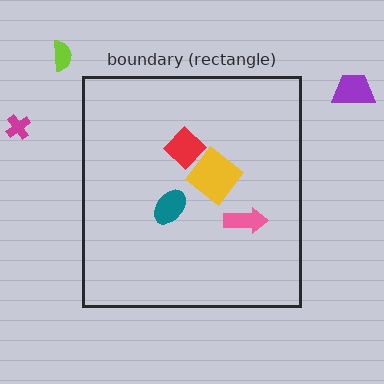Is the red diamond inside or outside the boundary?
Inside.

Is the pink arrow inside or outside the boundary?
Inside.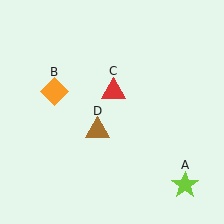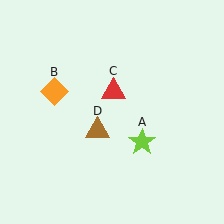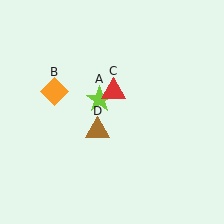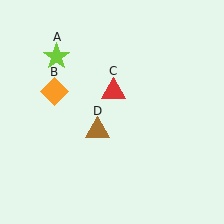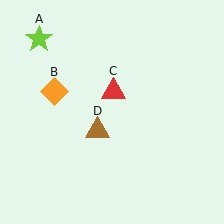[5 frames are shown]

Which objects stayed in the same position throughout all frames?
Orange diamond (object B) and red triangle (object C) and brown triangle (object D) remained stationary.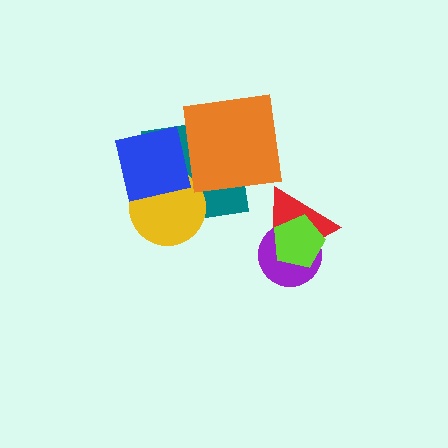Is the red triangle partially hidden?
Yes, it is partially covered by another shape.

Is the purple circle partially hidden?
Yes, it is partially covered by another shape.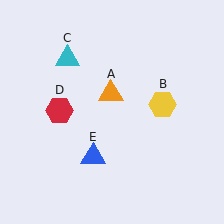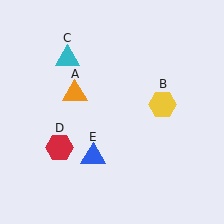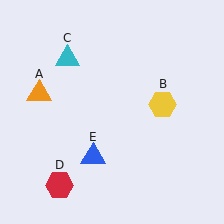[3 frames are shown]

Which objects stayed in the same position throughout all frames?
Yellow hexagon (object B) and cyan triangle (object C) and blue triangle (object E) remained stationary.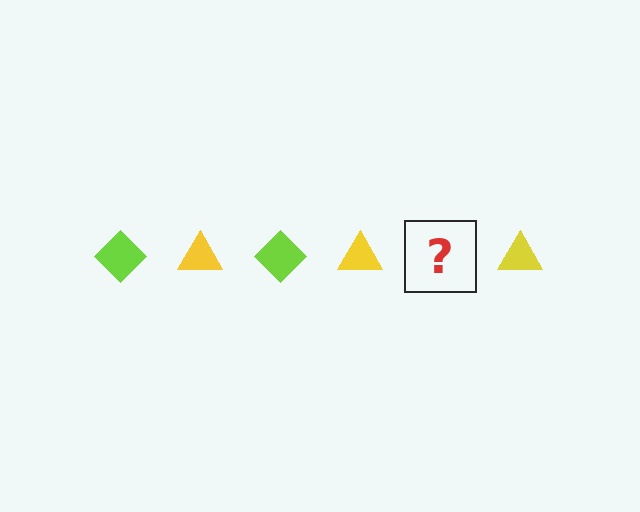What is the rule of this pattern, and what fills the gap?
The rule is that the pattern alternates between lime diamond and yellow triangle. The gap should be filled with a lime diamond.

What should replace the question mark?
The question mark should be replaced with a lime diamond.